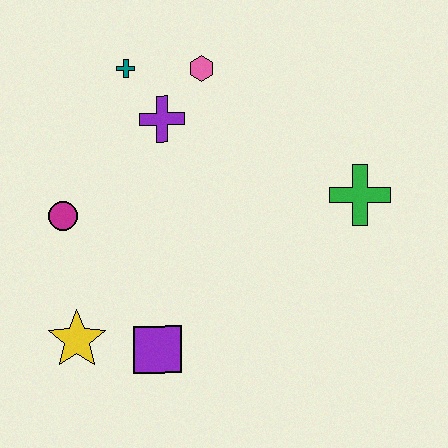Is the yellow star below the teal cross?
Yes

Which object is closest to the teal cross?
The purple cross is closest to the teal cross.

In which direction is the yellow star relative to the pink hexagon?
The yellow star is below the pink hexagon.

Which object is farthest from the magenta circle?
The green cross is farthest from the magenta circle.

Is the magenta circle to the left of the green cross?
Yes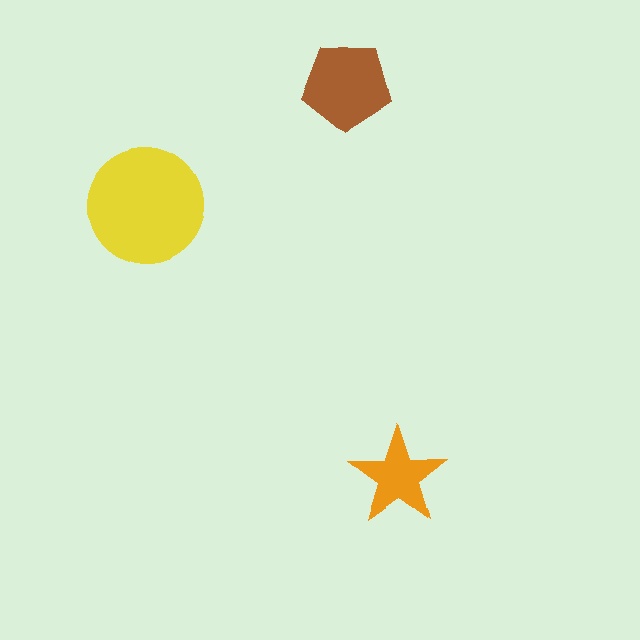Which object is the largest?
The yellow circle.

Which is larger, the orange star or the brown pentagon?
The brown pentagon.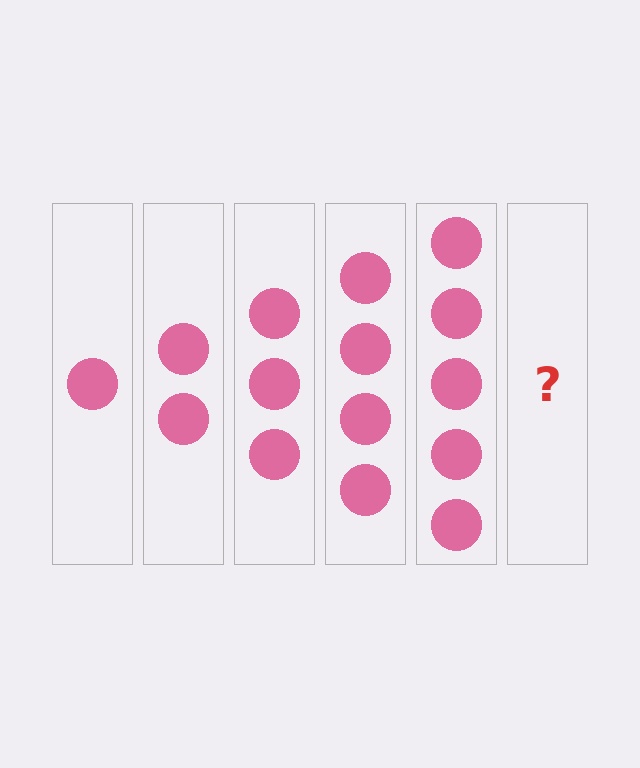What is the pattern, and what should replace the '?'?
The pattern is that each step adds one more circle. The '?' should be 6 circles.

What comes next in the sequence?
The next element should be 6 circles.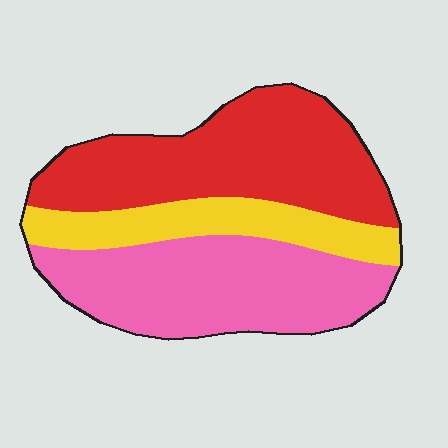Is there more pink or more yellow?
Pink.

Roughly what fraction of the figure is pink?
Pink takes up between a third and a half of the figure.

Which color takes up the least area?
Yellow, at roughly 20%.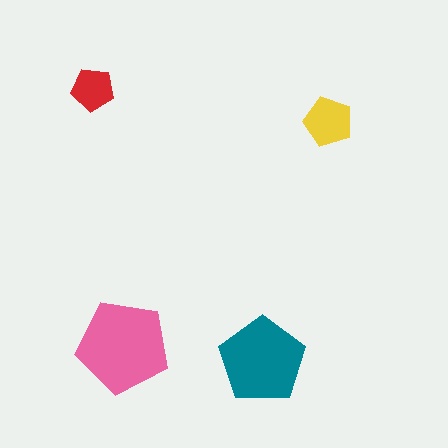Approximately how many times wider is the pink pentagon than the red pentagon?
About 2 times wider.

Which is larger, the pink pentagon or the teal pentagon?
The pink one.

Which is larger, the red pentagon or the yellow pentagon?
The yellow one.